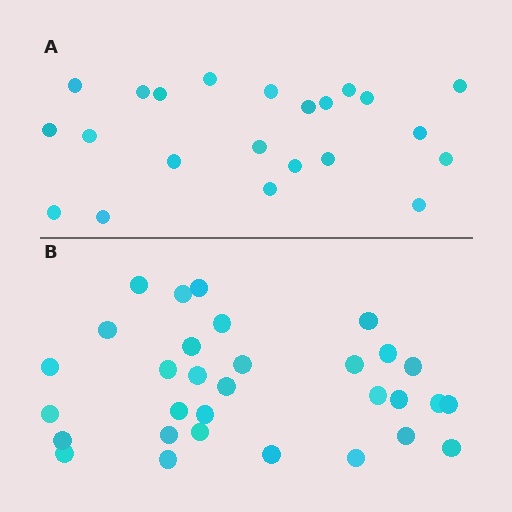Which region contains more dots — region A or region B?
Region B (the bottom region) has more dots.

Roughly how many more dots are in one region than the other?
Region B has roughly 8 or so more dots than region A.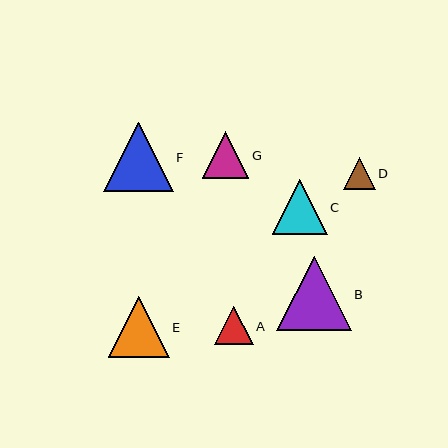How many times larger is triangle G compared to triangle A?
Triangle G is approximately 1.2 times the size of triangle A.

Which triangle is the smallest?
Triangle D is the smallest with a size of approximately 32 pixels.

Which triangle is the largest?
Triangle B is the largest with a size of approximately 74 pixels.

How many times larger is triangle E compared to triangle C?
Triangle E is approximately 1.1 times the size of triangle C.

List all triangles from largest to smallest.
From largest to smallest: B, F, E, C, G, A, D.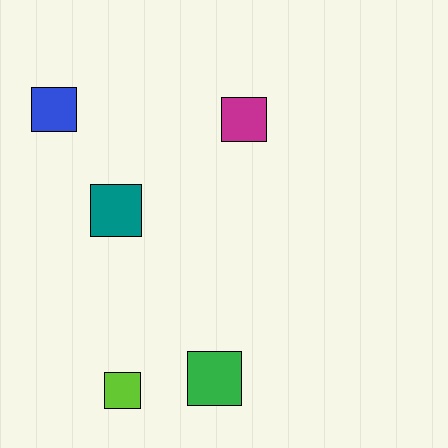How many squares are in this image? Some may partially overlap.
There are 5 squares.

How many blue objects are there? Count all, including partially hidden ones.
There is 1 blue object.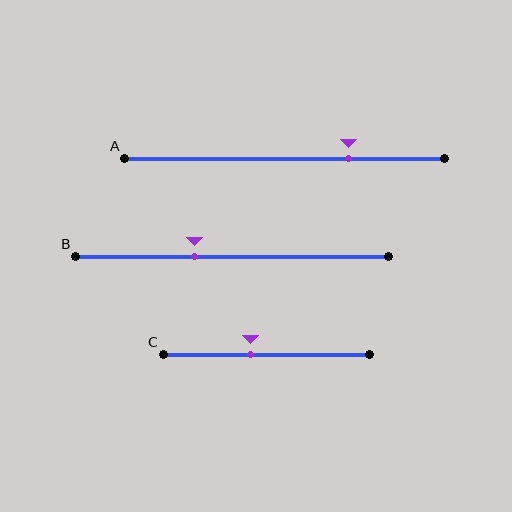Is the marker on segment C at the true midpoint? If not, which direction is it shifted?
No, the marker on segment C is shifted to the left by about 8% of the segment length.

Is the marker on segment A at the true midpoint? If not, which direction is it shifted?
No, the marker on segment A is shifted to the right by about 20% of the segment length.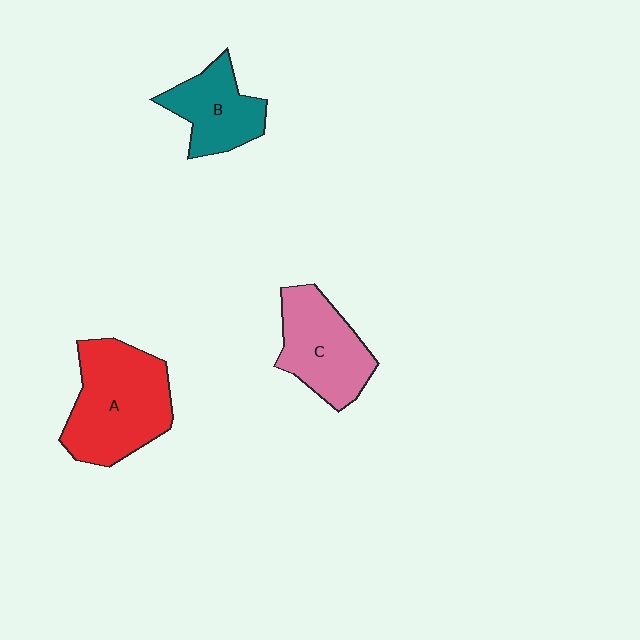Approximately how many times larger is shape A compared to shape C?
Approximately 1.3 times.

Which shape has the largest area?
Shape A (red).